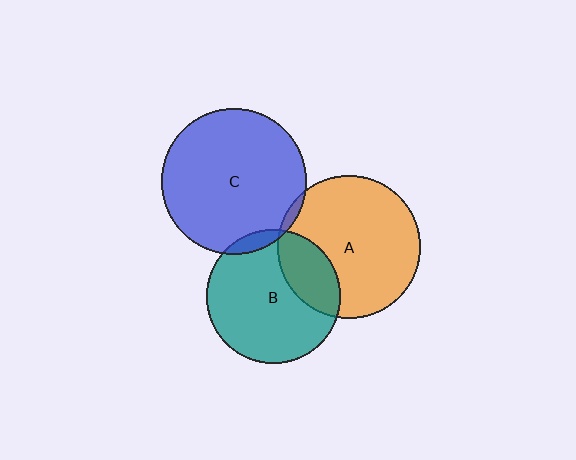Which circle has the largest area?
Circle C (blue).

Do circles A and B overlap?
Yes.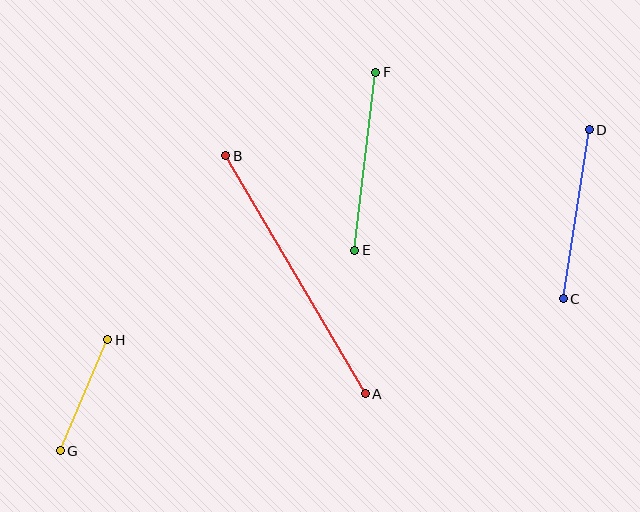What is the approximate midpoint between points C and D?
The midpoint is at approximately (576, 214) pixels.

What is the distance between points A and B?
The distance is approximately 276 pixels.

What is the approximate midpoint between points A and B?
The midpoint is at approximately (296, 275) pixels.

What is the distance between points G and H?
The distance is approximately 121 pixels.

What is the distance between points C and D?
The distance is approximately 171 pixels.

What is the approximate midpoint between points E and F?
The midpoint is at approximately (365, 161) pixels.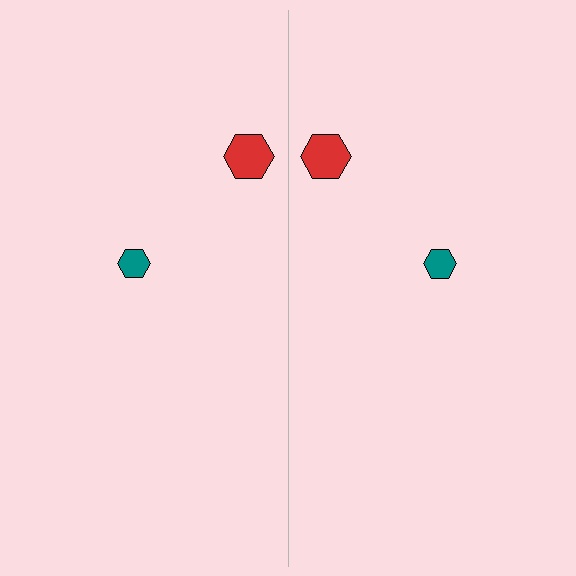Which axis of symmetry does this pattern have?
The pattern has a vertical axis of symmetry running through the center of the image.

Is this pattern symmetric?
Yes, this pattern has bilateral (reflection) symmetry.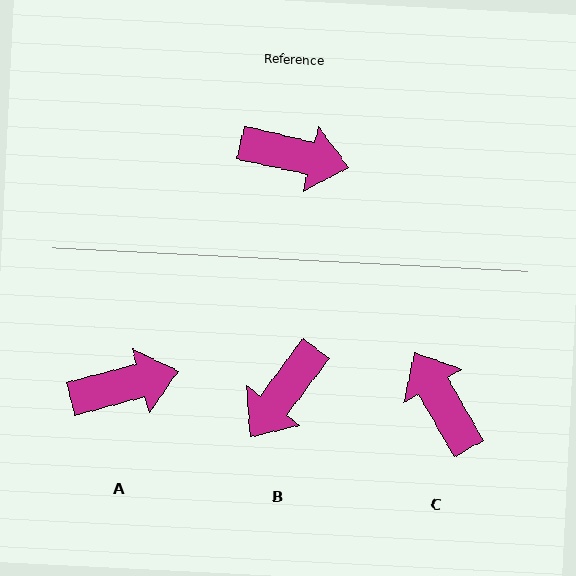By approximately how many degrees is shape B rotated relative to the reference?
Approximately 114 degrees clockwise.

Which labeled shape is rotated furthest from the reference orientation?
C, about 133 degrees away.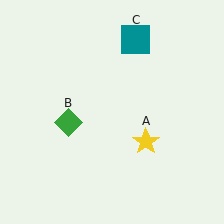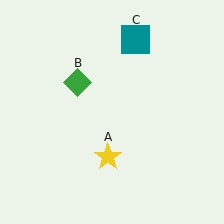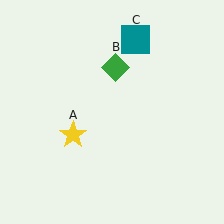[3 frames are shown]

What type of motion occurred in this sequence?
The yellow star (object A), green diamond (object B) rotated clockwise around the center of the scene.